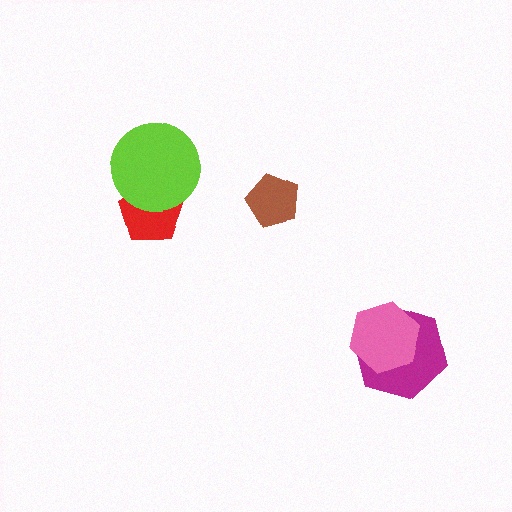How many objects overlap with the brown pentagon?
0 objects overlap with the brown pentagon.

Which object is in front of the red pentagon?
The lime circle is in front of the red pentagon.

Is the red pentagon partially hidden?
Yes, it is partially covered by another shape.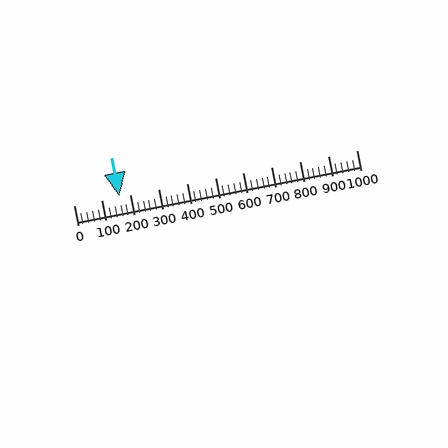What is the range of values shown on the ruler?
The ruler shows values from 0 to 1000.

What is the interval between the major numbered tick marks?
The major tick marks are spaced 100 units apart.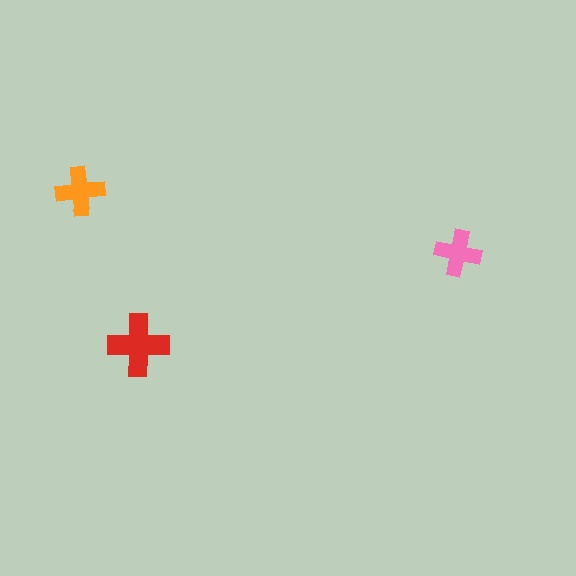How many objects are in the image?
There are 3 objects in the image.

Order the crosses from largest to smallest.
the red one, the orange one, the pink one.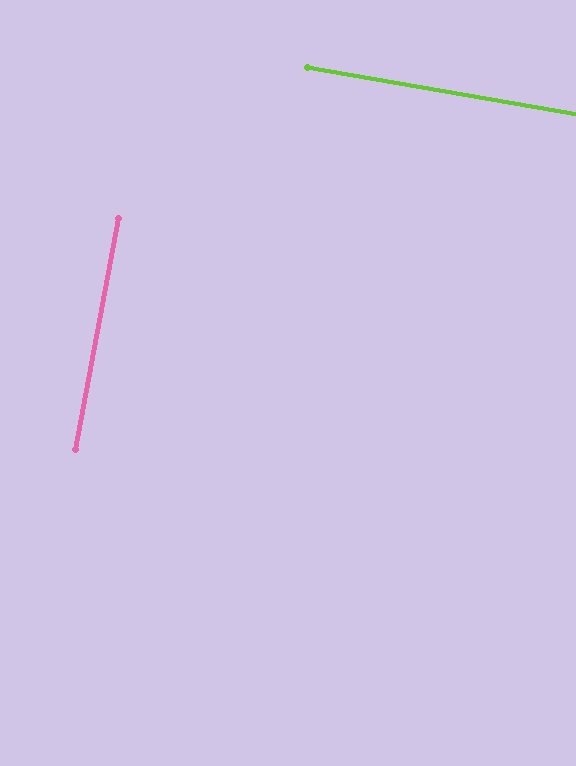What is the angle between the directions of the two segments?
Approximately 89 degrees.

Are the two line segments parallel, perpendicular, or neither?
Perpendicular — they meet at approximately 89°.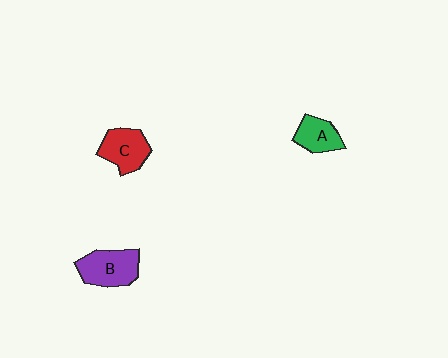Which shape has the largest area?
Shape B (purple).